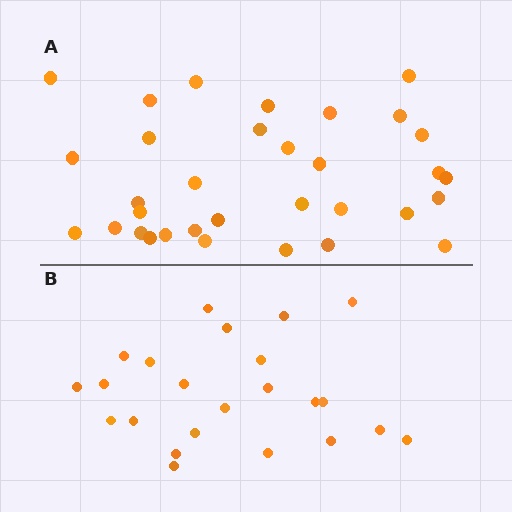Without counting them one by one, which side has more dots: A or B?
Region A (the top region) has more dots.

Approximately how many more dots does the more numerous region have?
Region A has roughly 10 or so more dots than region B.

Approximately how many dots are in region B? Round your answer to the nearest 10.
About 20 dots. (The exact count is 23, which rounds to 20.)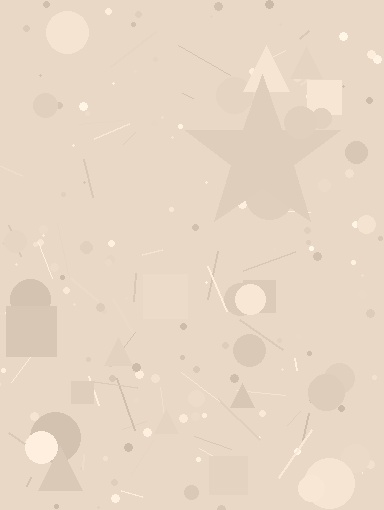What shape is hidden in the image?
A star is hidden in the image.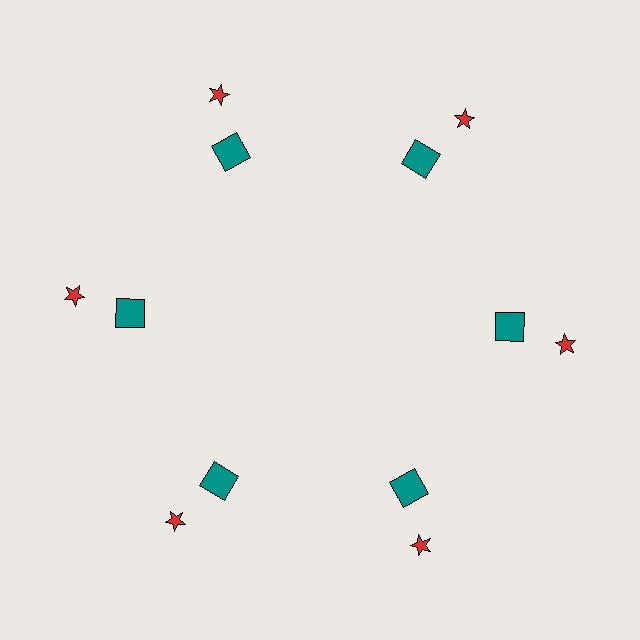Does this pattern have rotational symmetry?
Yes, this pattern has 6-fold rotational symmetry. It looks the same after rotating 60 degrees around the center.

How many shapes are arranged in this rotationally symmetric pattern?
There are 12 shapes, arranged in 6 groups of 2.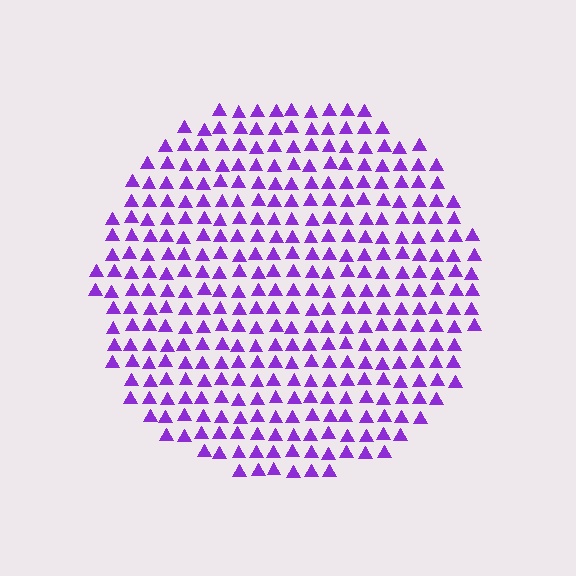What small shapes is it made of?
It is made of small triangles.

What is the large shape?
The large shape is a circle.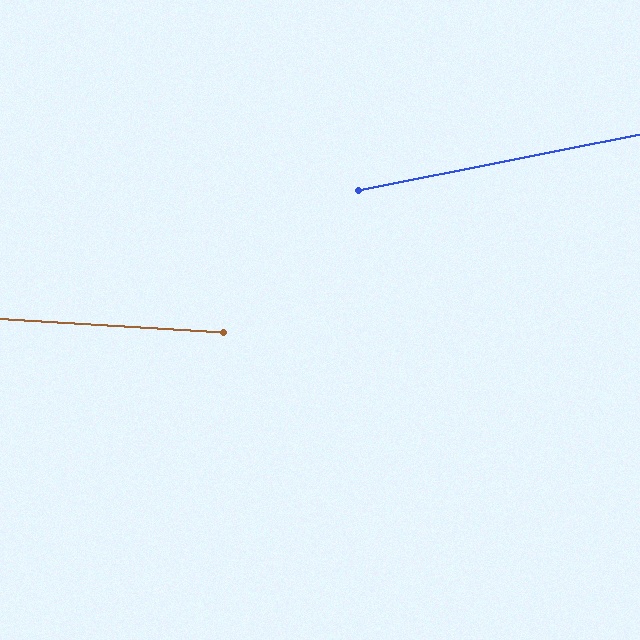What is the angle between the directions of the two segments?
Approximately 15 degrees.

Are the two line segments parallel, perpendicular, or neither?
Neither parallel nor perpendicular — they differ by about 15°.